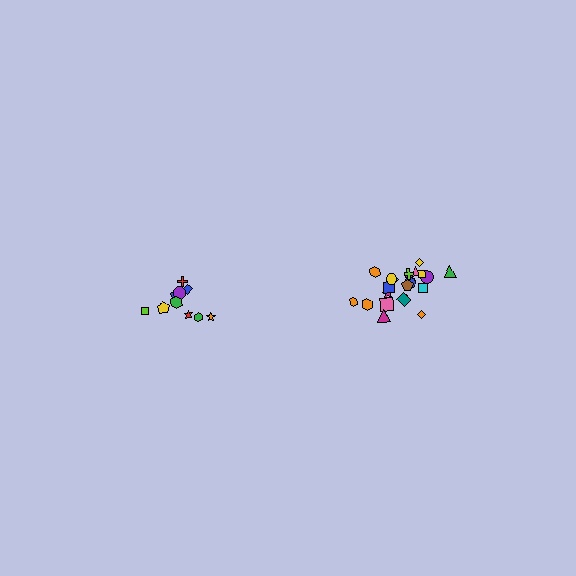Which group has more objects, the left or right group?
The right group.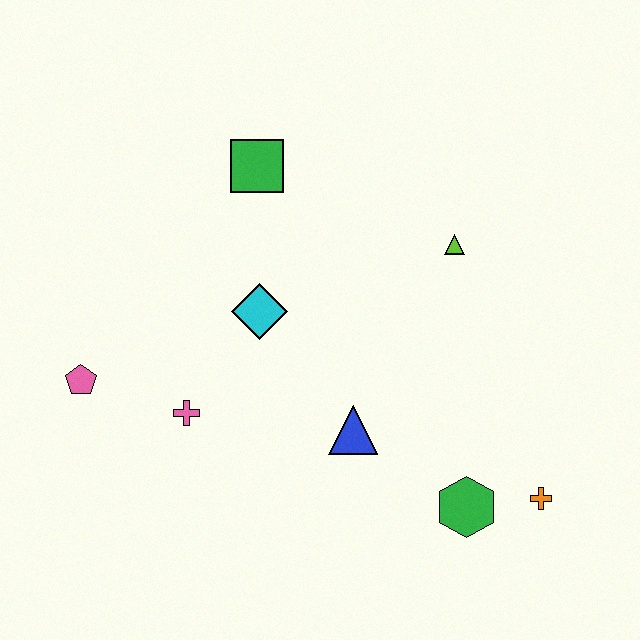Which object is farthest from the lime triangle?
The pink pentagon is farthest from the lime triangle.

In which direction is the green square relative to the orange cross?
The green square is above the orange cross.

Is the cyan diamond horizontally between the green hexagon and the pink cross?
Yes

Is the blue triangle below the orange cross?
No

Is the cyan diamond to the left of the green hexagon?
Yes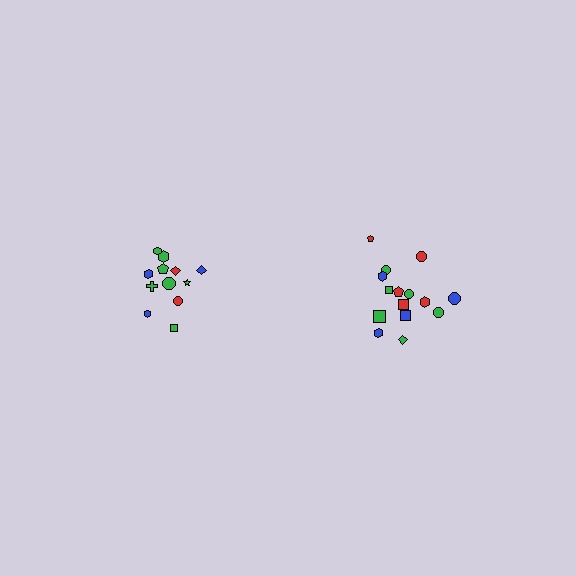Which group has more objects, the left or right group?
The right group.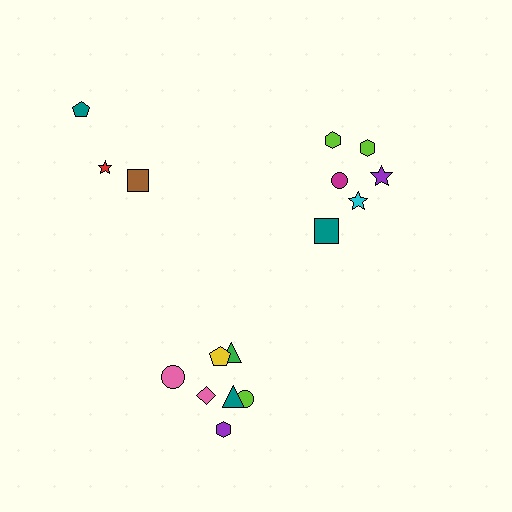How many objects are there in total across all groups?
There are 16 objects.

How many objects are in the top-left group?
There are 3 objects.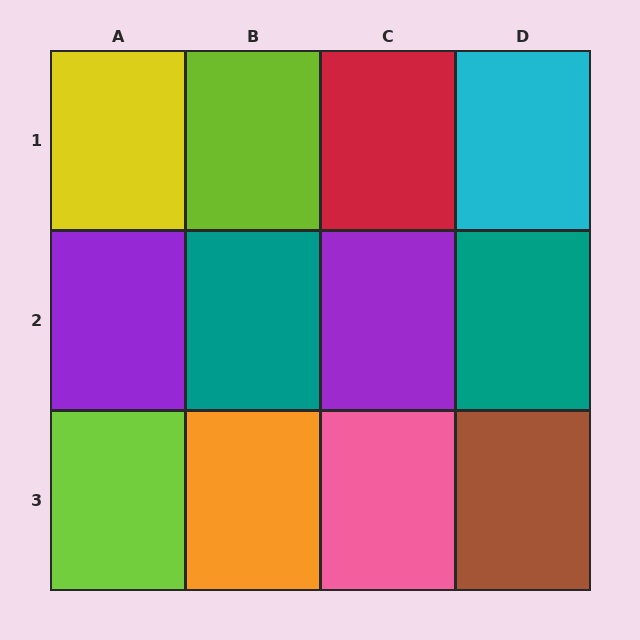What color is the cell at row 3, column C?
Pink.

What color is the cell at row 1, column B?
Lime.